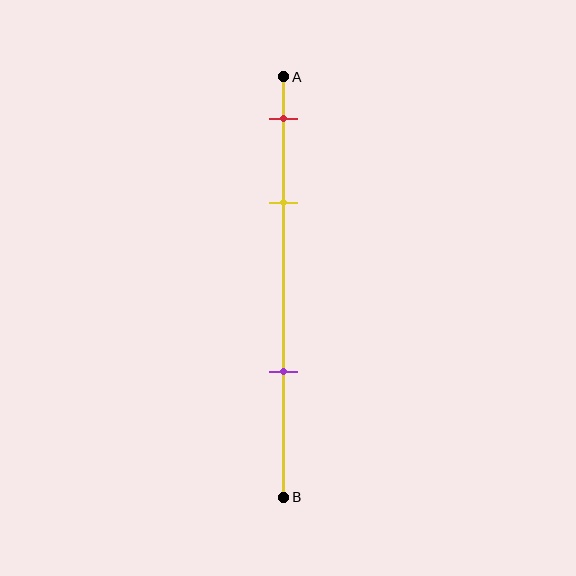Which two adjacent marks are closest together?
The red and yellow marks are the closest adjacent pair.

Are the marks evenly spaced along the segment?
No, the marks are not evenly spaced.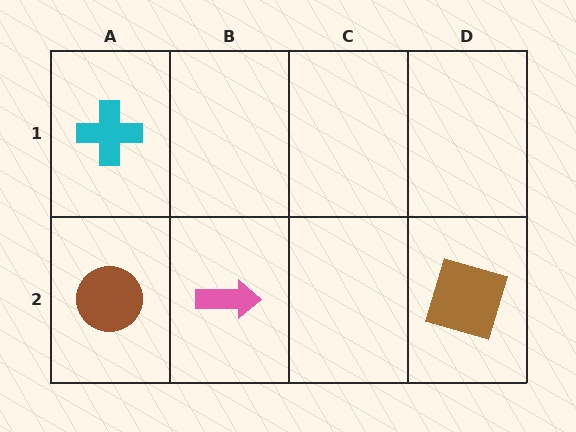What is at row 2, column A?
A brown circle.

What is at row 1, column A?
A cyan cross.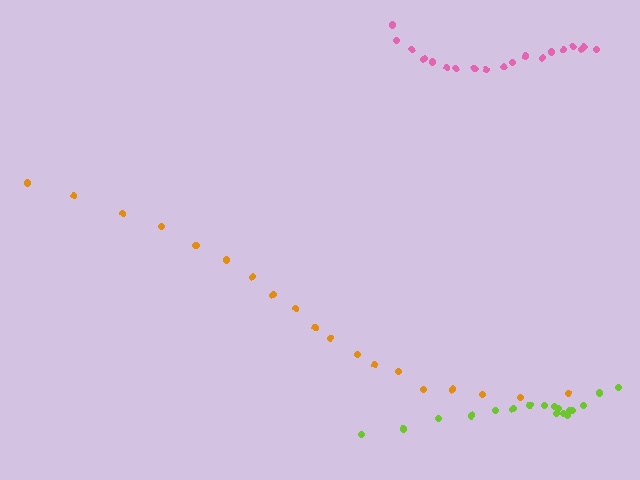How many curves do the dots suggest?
There are 3 distinct paths.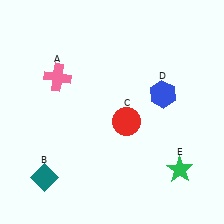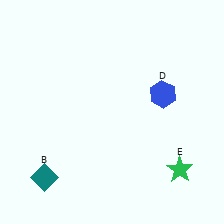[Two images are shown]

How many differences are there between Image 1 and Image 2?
There are 2 differences between the two images.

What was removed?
The red circle (C), the pink cross (A) were removed in Image 2.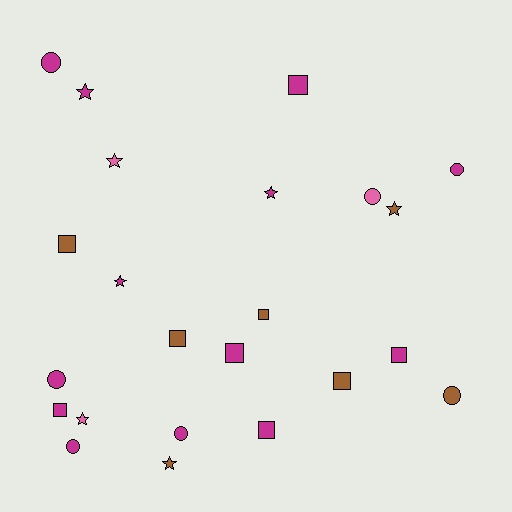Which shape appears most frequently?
Square, with 9 objects.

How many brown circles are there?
There is 1 brown circle.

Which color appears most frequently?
Magenta, with 13 objects.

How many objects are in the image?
There are 23 objects.